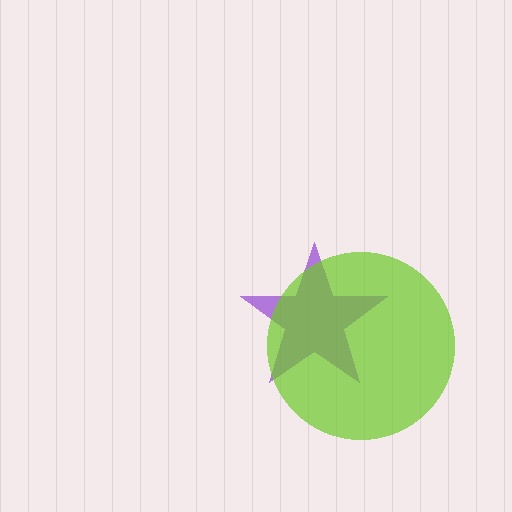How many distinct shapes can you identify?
There are 2 distinct shapes: a purple star, a lime circle.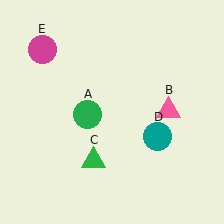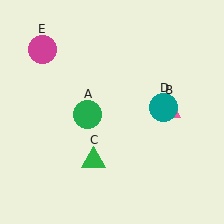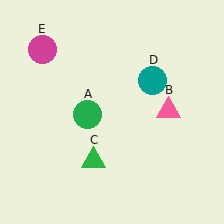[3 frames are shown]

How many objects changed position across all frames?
1 object changed position: teal circle (object D).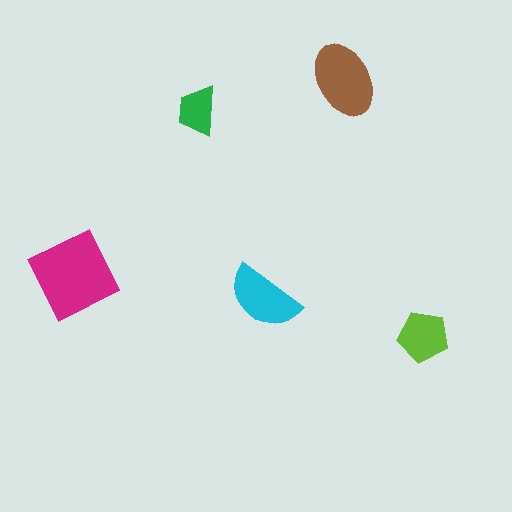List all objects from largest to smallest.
The magenta square, the brown ellipse, the cyan semicircle, the lime pentagon, the green trapezoid.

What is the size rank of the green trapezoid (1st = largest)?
5th.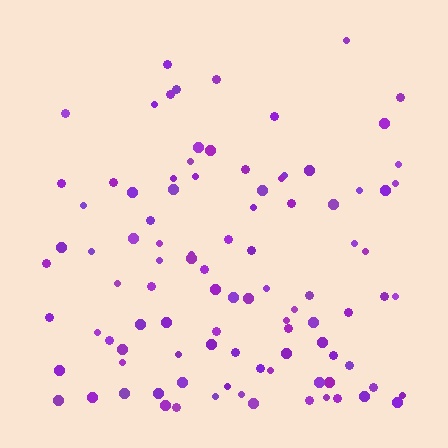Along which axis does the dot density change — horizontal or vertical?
Vertical.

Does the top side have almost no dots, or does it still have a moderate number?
Still a moderate number, just noticeably fewer than the bottom.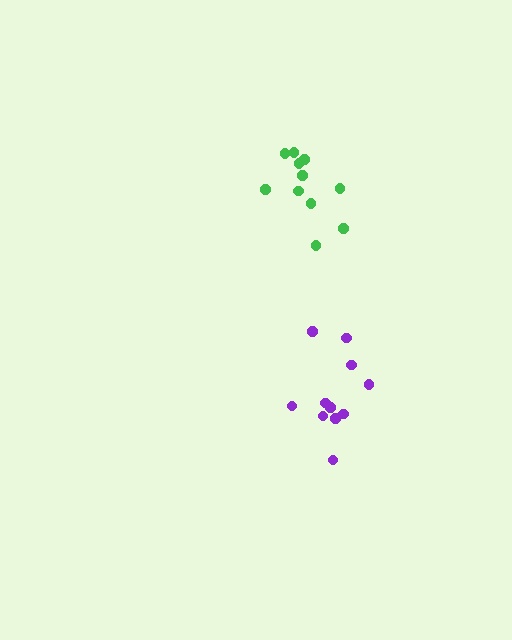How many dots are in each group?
Group 1: 11 dots, Group 2: 11 dots (22 total).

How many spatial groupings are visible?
There are 2 spatial groupings.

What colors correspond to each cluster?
The clusters are colored: green, purple.